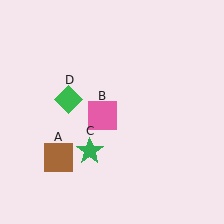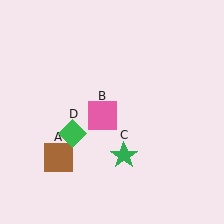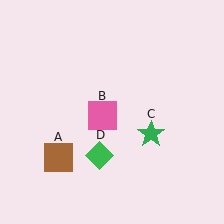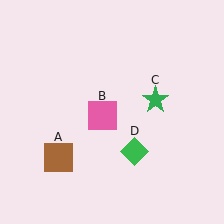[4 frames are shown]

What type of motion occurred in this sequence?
The green star (object C), green diamond (object D) rotated counterclockwise around the center of the scene.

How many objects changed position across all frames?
2 objects changed position: green star (object C), green diamond (object D).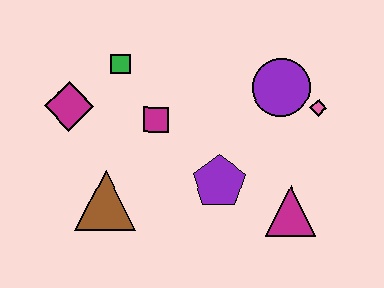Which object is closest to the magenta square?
The green square is closest to the magenta square.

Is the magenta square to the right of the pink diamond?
No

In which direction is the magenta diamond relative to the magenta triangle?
The magenta diamond is to the left of the magenta triangle.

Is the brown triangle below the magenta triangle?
No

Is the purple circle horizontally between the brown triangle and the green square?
No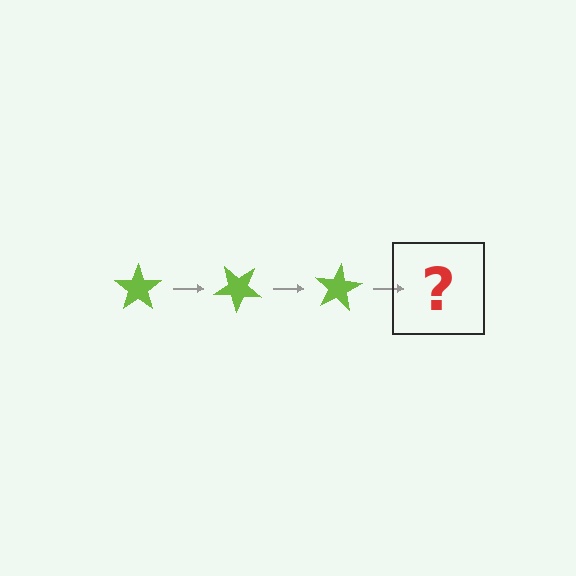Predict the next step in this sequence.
The next step is a lime star rotated 120 degrees.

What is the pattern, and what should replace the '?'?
The pattern is that the star rotates 40 degrees each step. The '?' should be a lime star rotated 120 degrees.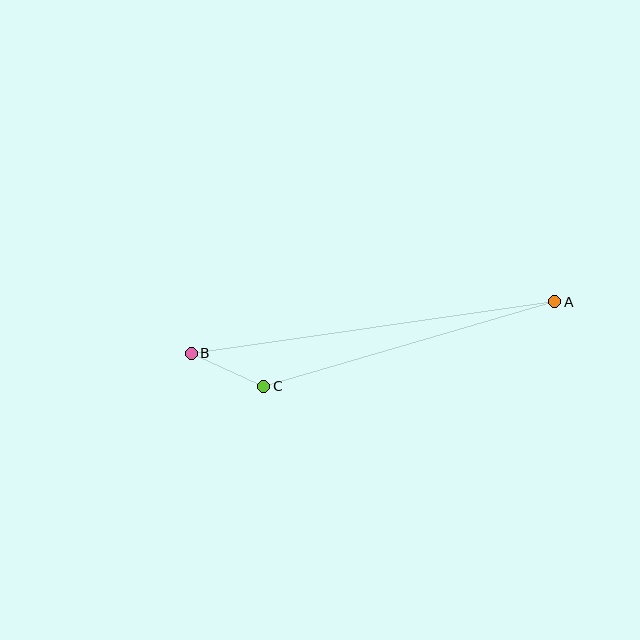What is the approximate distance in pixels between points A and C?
The distance between A and C is approximately 303 pixels.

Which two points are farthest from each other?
Points A and B are farthest from each other.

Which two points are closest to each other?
Points B and C are closest to each other.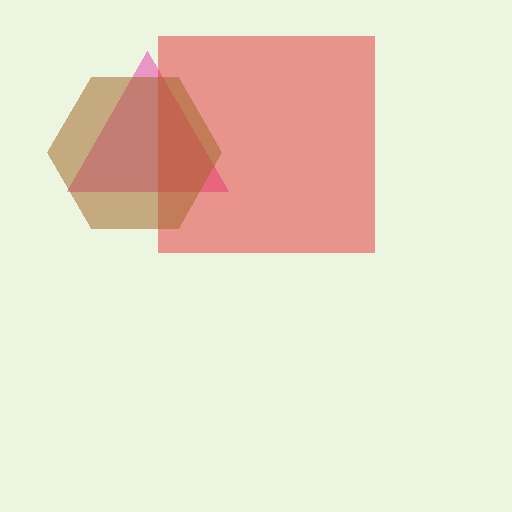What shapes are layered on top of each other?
The layered shapes are: a pink triangle, a red square, a brown hexagon.